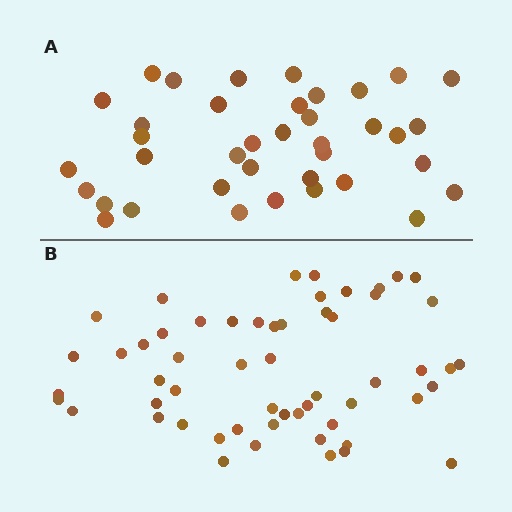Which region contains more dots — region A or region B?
Region B (the bottom region) has more dots.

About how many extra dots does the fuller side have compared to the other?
Region B has approximately 20 more dots than region A.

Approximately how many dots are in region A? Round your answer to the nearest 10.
About 40 dots. (The exact count is 38, which rounds to 40.)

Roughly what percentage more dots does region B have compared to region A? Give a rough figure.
About 45% more.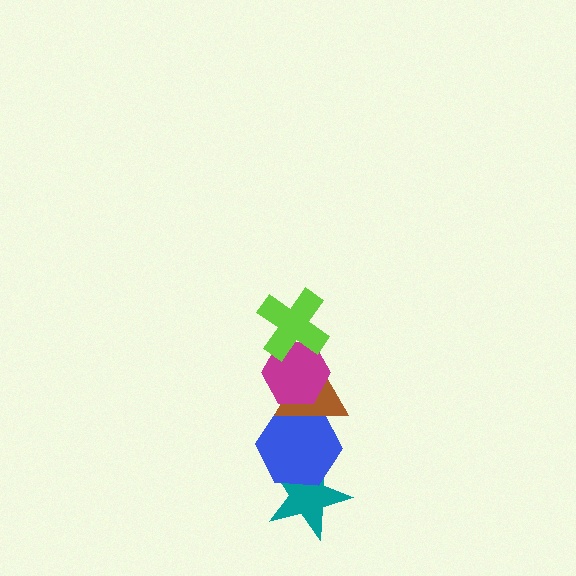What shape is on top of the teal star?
The blue hexagon is on top of the teal star.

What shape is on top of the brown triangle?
The magenta hexagon is on top of the brown triangle.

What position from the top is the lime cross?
The lime cross is 1st from the top.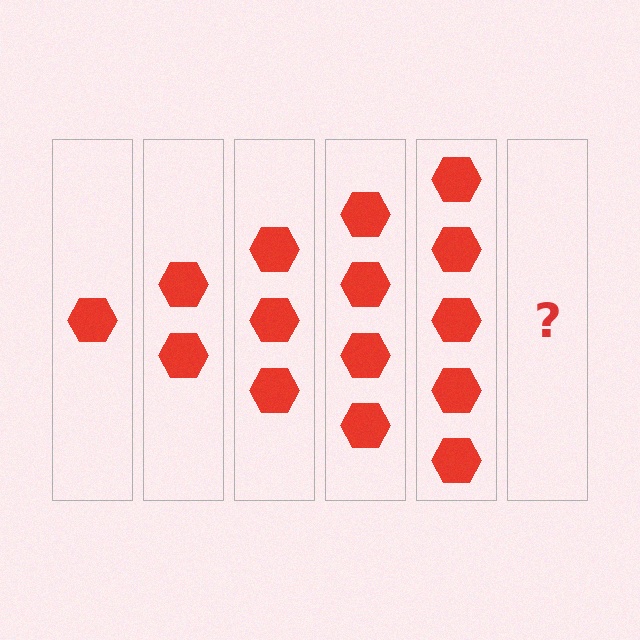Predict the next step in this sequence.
The next step is 6 hexagons.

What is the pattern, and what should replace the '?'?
The pattern is that each step adds one more hexagon. The '?' should be 6 hexagons.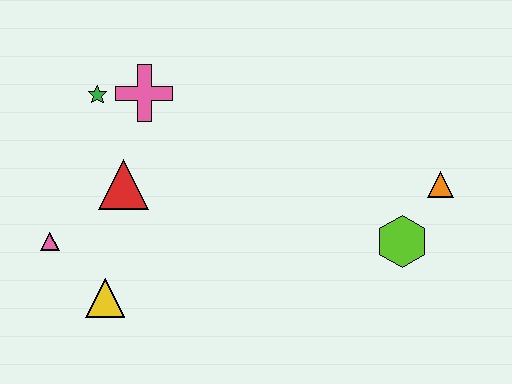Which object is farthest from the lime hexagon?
The pink triangle is farthest from the lime hexagon.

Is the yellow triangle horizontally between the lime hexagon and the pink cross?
No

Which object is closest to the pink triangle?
The yellow triangle is closest to the pink triangle.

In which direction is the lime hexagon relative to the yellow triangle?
The lime hexagon is to the right of the yellow triangle.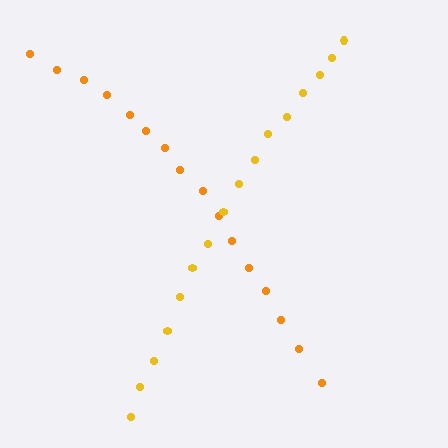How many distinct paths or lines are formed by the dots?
There are 2 distinct paths.